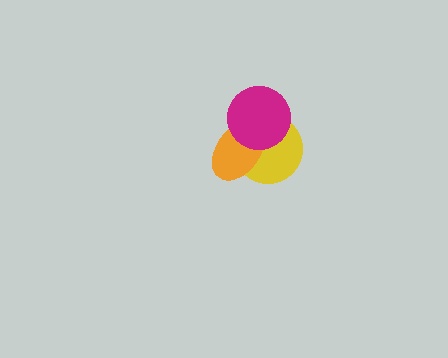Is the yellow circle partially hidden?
Yes, it is partially covered by another shape.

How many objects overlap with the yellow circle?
2 objects overlap with the yellow circle.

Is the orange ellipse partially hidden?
Yes, it is partially covered by another shape.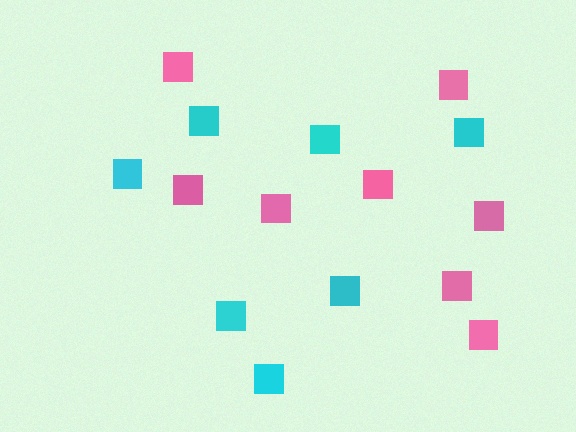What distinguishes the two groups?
There are 2 groups: one group of cyan squares (7) and one group of pink squares (8).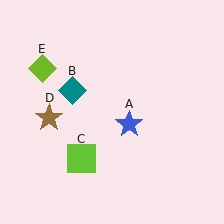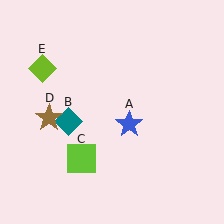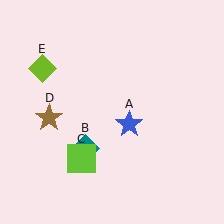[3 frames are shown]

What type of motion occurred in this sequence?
The teal diamond (object B) rotated counterclockwise around the center of the scene.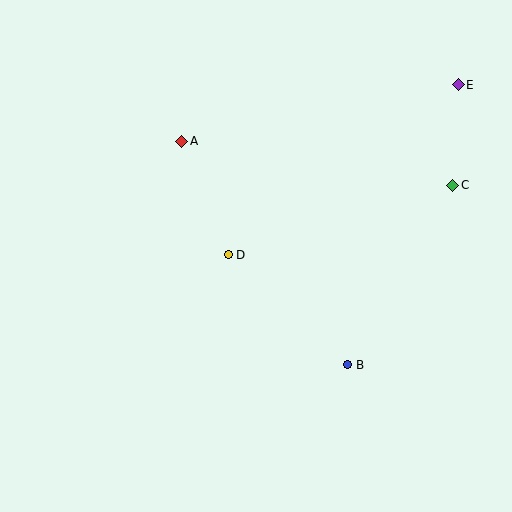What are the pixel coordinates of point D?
Point D is at (228, 255).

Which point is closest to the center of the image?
Point D at (228, 255) is closest to the center.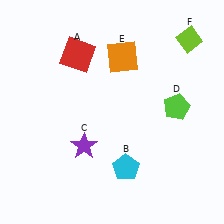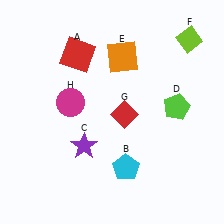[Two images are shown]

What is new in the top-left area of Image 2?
A magenta circle (H) was added in the top-left area of Image 2.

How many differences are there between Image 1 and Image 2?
There are 2 differences between the two images.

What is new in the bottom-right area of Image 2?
A red diamond (G) was added in the bottom-right area of Image 2.